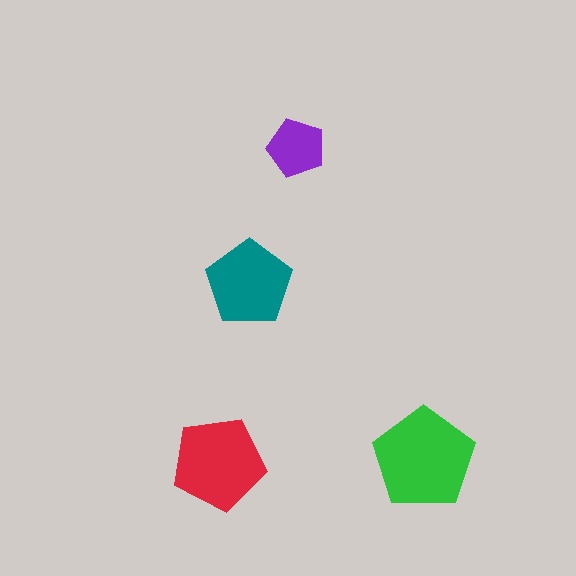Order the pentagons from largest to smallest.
the green one, the red one, the teal one, the purple one.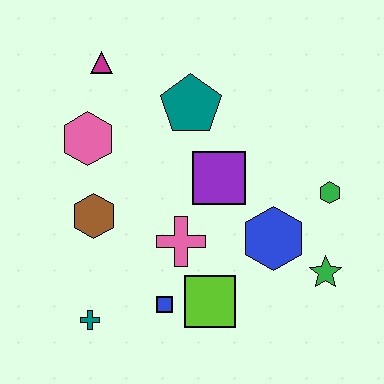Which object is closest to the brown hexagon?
The pink hexagon is closest to the brown hexagon.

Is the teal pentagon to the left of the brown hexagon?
No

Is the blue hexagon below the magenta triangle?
Yes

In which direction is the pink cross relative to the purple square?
The pink cross is below the purple square.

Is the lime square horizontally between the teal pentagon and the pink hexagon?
No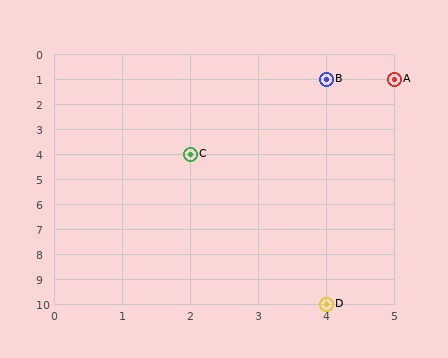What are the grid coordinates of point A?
Point A is at grid coordinates (5, 1).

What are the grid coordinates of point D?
Point D is at grid coordinates (4, 10).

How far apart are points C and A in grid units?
Points C and A are 3 columns and 3 rows apart (about 4.2 grid units diagonally).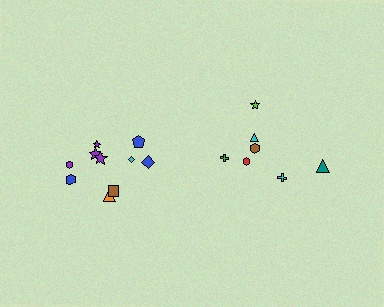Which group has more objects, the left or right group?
The left group.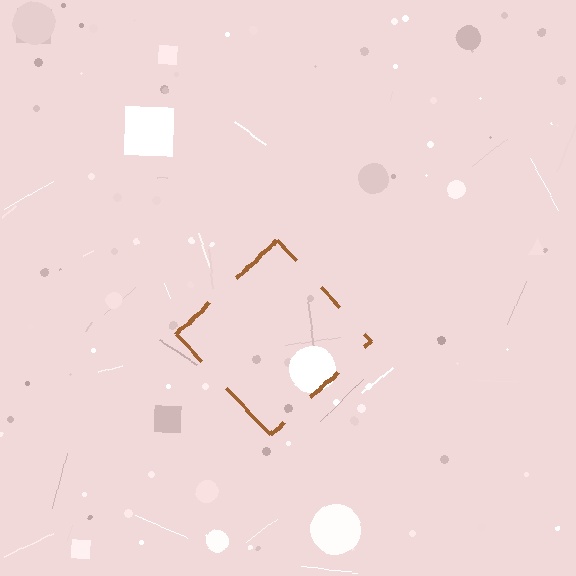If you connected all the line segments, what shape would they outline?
They would outline a diamond.